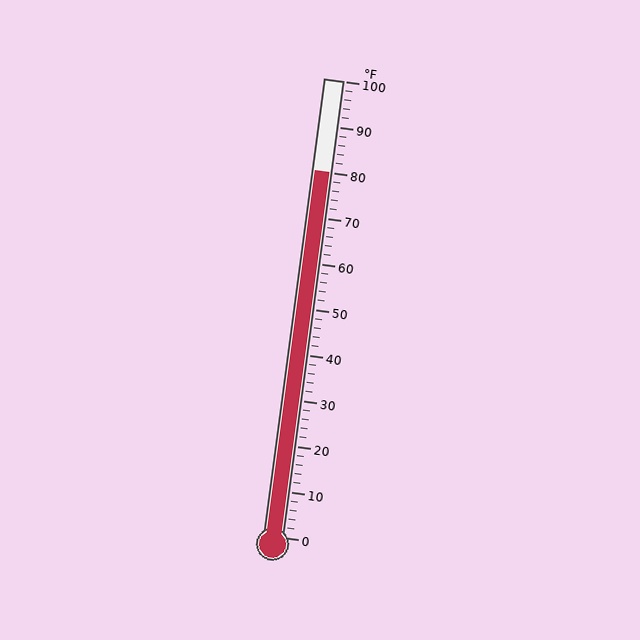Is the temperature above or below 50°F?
The temperature is above 50°F.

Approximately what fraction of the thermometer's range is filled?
The thermometer is filled to approximately 80% of its range.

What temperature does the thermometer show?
The thermometer shows approximately 80°F.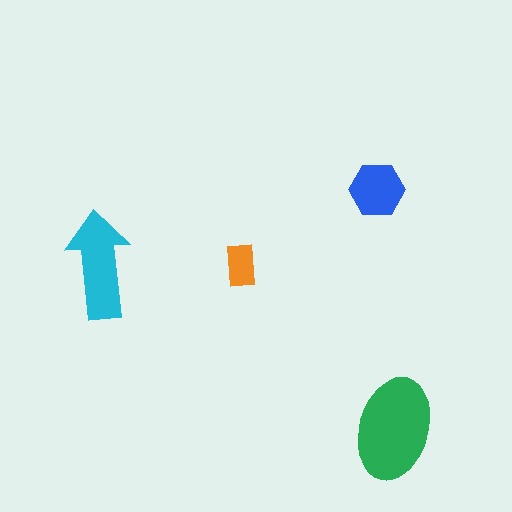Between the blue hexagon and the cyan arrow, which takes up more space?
The cyan arrow.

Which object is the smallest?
The orange rectangle.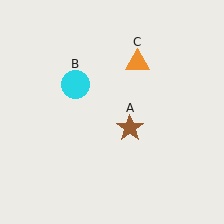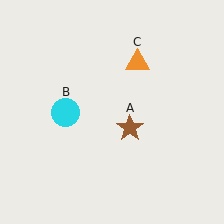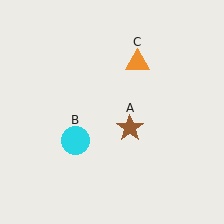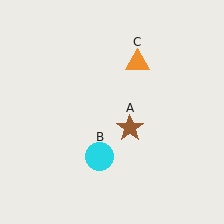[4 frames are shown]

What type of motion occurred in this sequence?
The cyan circle (object B) rotated counterclockwise around the center of the scene.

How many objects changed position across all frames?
1 object changed position: cyan circle (object B).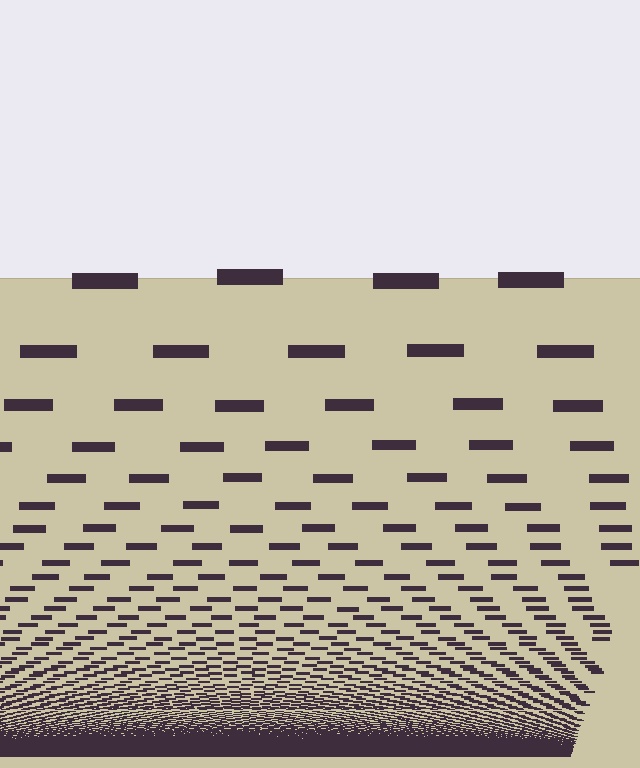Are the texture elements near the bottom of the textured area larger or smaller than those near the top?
Smaller. The gradient is inverted — elements near the bottom are smaller and denser.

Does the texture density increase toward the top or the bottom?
Density increases toward the bottom.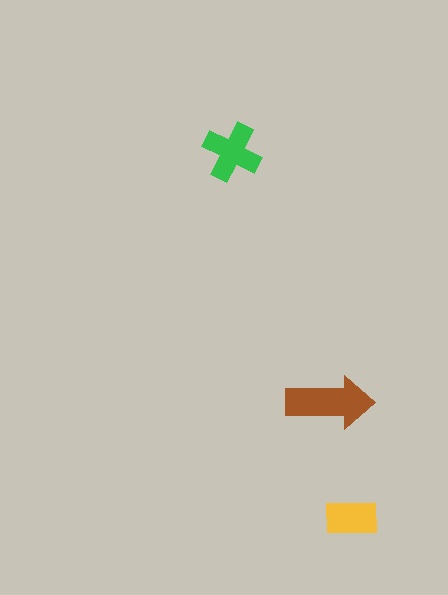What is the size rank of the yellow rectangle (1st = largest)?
3rd.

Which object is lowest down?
The yellow rectangle is bottommost.